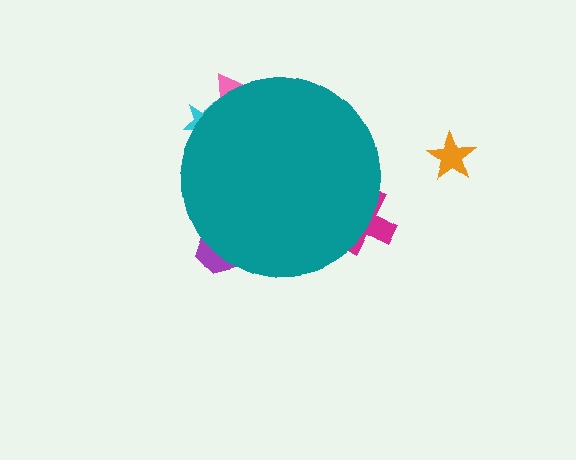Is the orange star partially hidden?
No, the orange star is fully visible.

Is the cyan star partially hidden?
Yes, the cyan star is partially hidden behind the teal circle.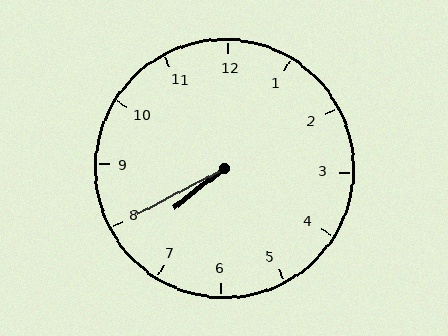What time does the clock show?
7:40.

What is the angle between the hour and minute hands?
Approximately 10 degrees.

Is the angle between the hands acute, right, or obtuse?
It is acute.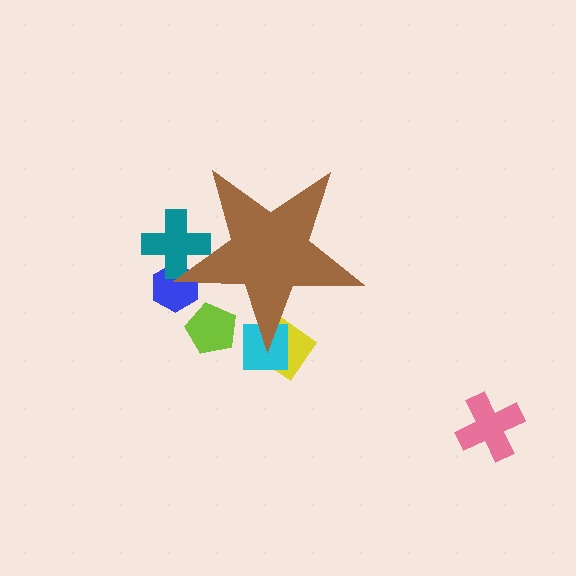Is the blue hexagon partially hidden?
Yes, the blue hexagon is partially hidden behind the brown star.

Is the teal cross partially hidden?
Yes, the teal cross is partially hidden behind the brown star.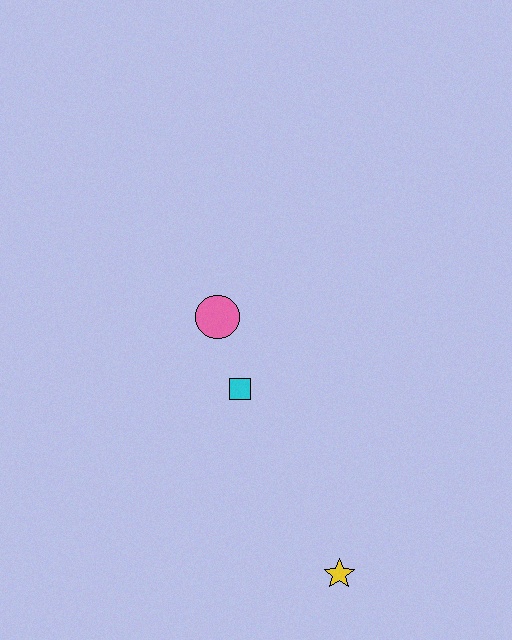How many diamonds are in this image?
There are no diamonds.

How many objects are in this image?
There are 3 objects.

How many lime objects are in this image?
There are no lime objects.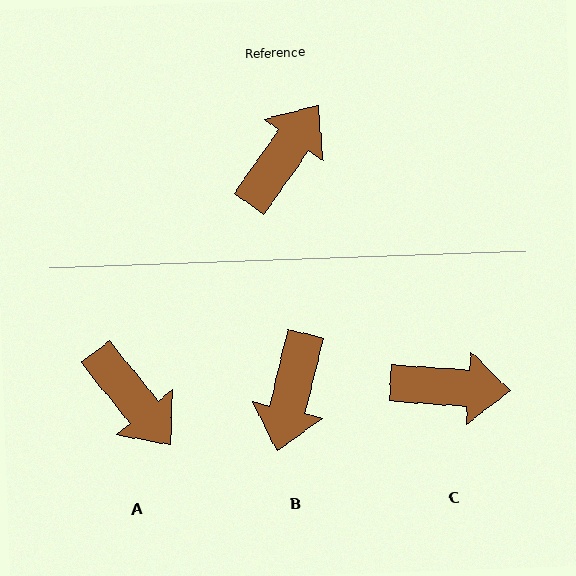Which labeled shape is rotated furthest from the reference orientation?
B, about 159 degrees away.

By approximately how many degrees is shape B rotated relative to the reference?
Approximately 159 degrees clockwise.